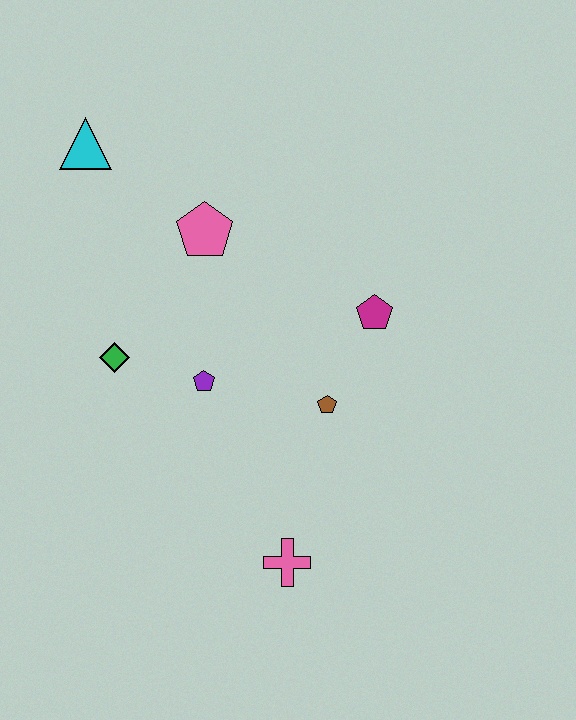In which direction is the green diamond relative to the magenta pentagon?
The green diamond is to the left of the magenta pentagon.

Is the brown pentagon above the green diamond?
No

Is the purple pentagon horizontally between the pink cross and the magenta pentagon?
No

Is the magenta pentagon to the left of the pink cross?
No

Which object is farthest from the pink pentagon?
The pink cross is farthest from the pink pentagon.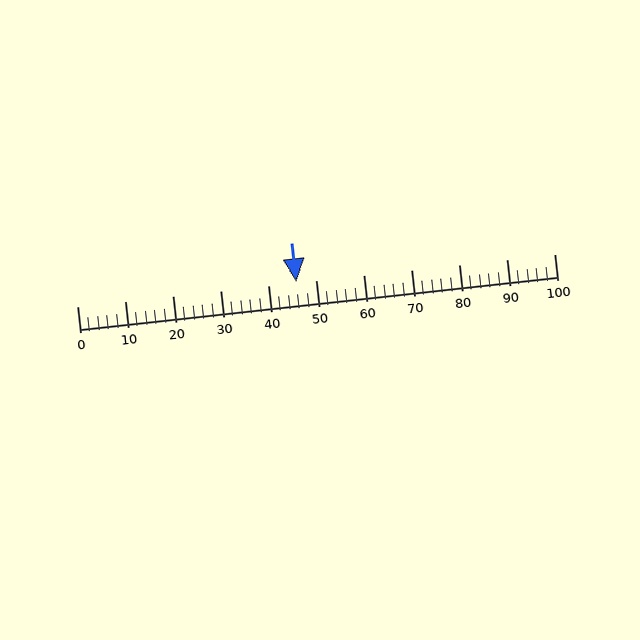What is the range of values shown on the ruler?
The ruler shows values from 0 to 100.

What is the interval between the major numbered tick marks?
The major tick marks are spaced 10 units apart.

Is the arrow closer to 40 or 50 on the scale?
The arrow is closer to 50.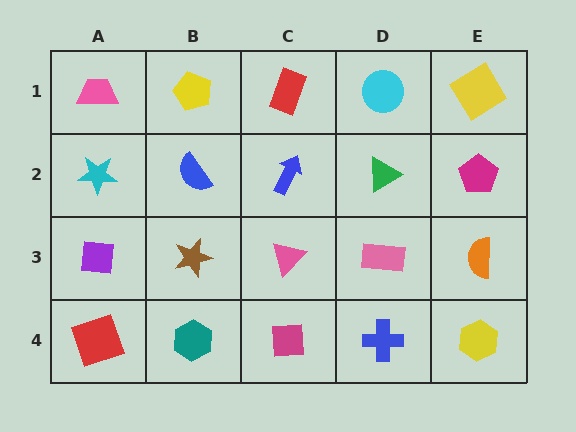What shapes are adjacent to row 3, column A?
A cyan star (row 2, column A), a red square (row 4, column A), a brown star (row 3, column B).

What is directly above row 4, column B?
A brown star.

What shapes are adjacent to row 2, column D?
A cyan circle (row 1, column D), a pink rectangle (row 3, column D), a blue arrow (row 2, column C), a magenta pentagon (row 2, column E).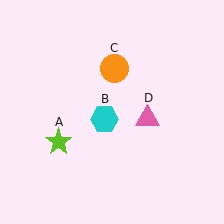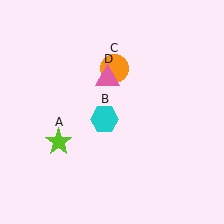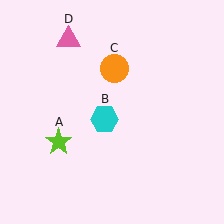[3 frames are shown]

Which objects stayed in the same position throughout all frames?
Lime star (object A) and cyan hexagon (object B) and orange circle (object C) remained stationary.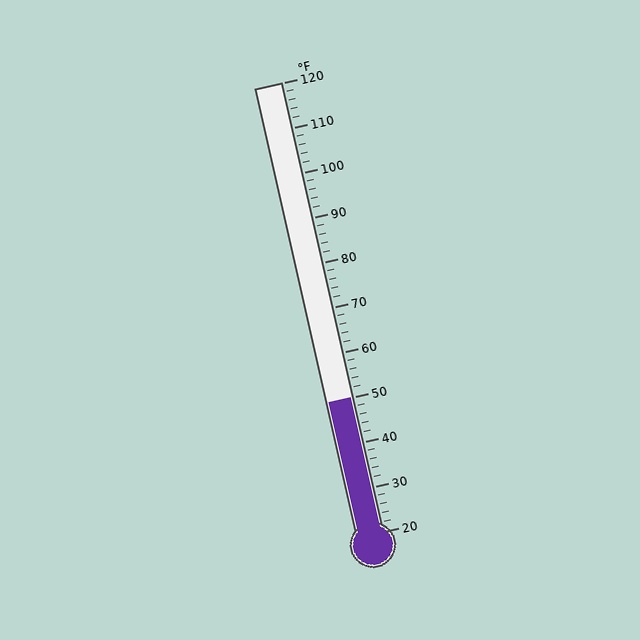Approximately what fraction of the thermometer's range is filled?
The thermometer is filled to approximately 30% of its range.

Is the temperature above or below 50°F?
The temperature is at 50°F.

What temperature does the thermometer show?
The thermometer shows approximately 50°F.